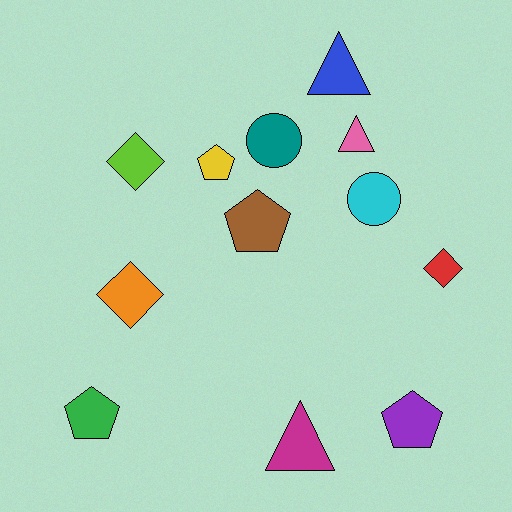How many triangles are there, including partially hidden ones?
There are 3 triangles.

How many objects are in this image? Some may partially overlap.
There are 12 objects.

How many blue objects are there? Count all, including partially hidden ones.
There is 1 blue object.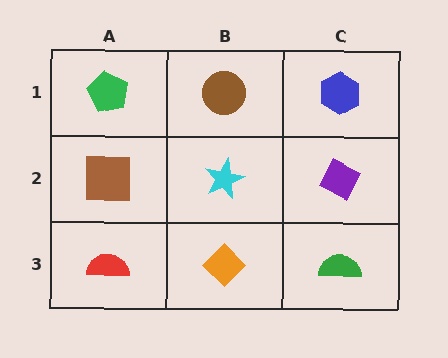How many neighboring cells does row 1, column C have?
2.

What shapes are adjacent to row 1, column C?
A purple diamond (row 2, column C), a brown circle (row 1, column B).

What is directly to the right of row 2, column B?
A purple diamond.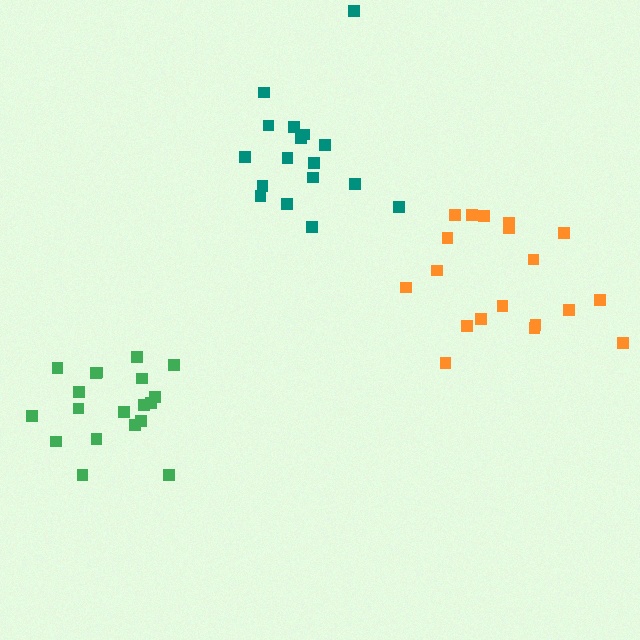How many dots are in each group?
Group 1: 17 dots, Group 2: 19 dots, Group 3: 19 dots (55 total).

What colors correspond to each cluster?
The clusters are colored: teal, green, orange.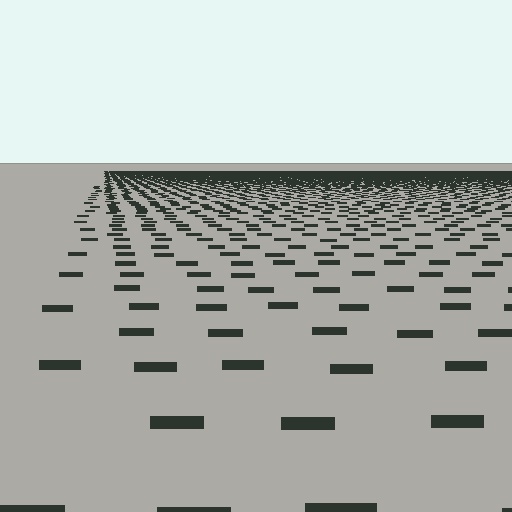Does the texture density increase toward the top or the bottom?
Density increases toward the top.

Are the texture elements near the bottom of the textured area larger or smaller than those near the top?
Larger. Near the bottom, elements are closer to the viewer and appear at a bigger on-screen size.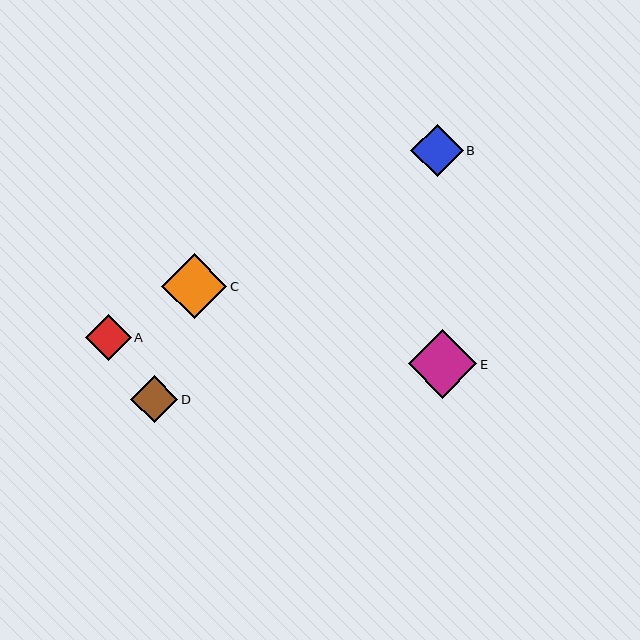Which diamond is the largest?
Diamond E is the largest with a size of approximately 68 pixels.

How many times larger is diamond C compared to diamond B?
Diamond C is approximately 1.2 times the size of diamond B.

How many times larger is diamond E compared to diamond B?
Diamond E is approximately 1.3 times the size of diamond B.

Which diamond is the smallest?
Diamond A is the smallest with a size of approximately 46 pixels.